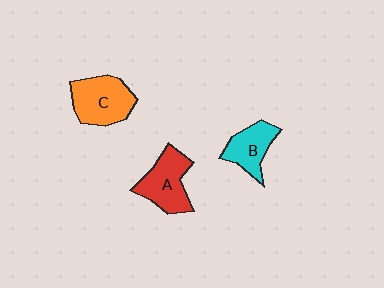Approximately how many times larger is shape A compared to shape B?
Approximately 1.3 times.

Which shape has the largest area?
Shape C (orange).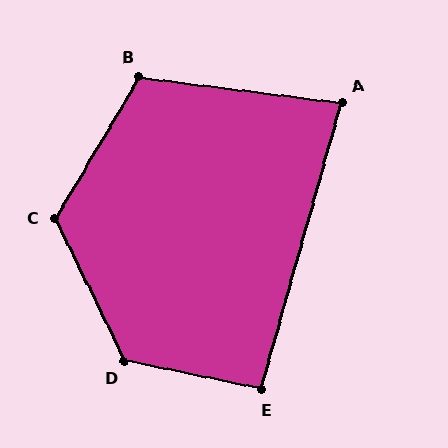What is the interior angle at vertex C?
Approximately 123 degrees (obtuse).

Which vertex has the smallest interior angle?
A, at approximately 81 degrees.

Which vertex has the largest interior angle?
D, at approximately 128 degrees.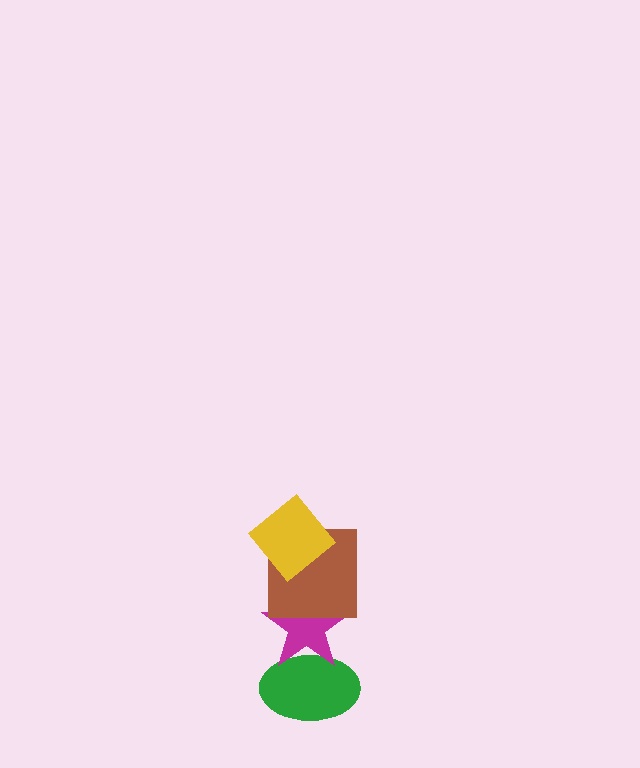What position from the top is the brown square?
The brown square is 2nd from the top.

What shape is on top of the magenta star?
The brown square is on top of the magenta star.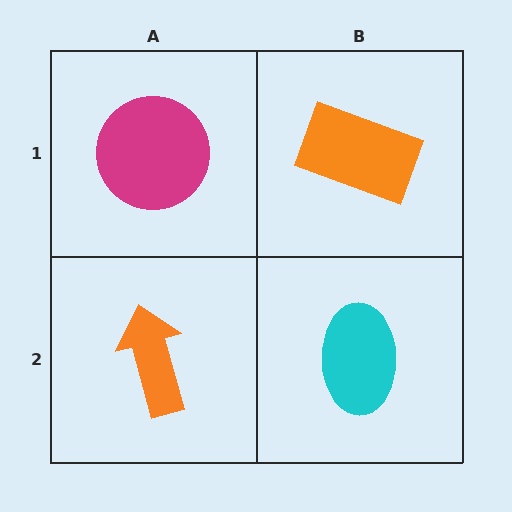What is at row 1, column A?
A magenta circle.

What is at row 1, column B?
An orange rectangle.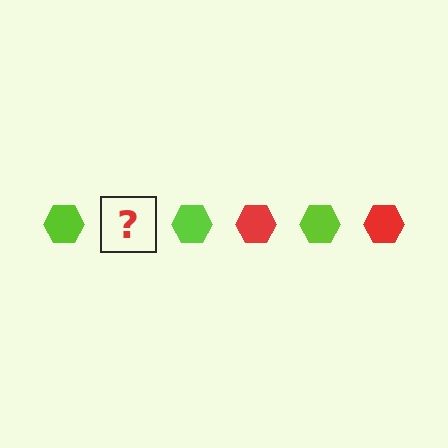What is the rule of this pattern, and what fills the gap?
The rule is that the pattern cycles through lime, red hexagons. The gap should be filled with a red hexagon.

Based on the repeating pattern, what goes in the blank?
The blank should be a red hexagon.